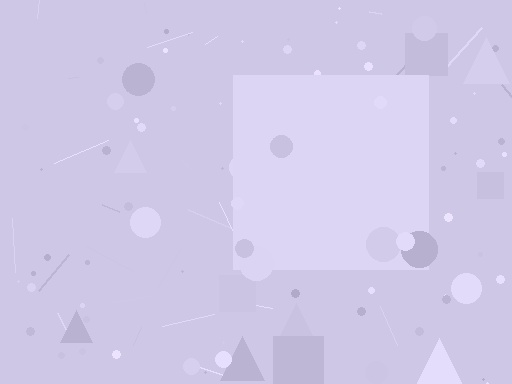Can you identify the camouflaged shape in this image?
The camouflaged shape is a square.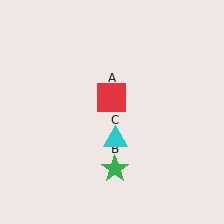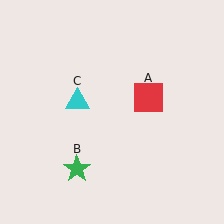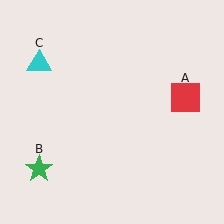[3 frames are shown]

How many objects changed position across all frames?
3 objects changed position: red square (object A), green star (object B), cyan triangle (object C).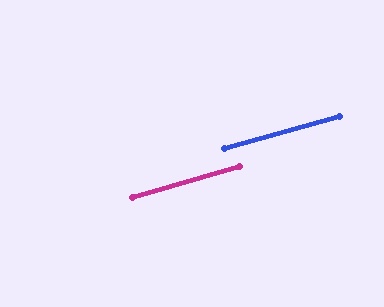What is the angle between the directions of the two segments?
Approximately 1 degree.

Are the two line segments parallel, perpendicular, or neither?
Parallel — their directions differ by only 0.8°.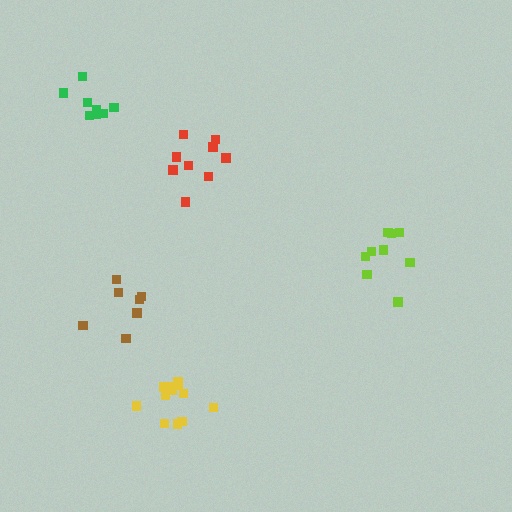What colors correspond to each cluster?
The clusters are colored: brown, lime, red, yellow, green.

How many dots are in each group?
Group 1: 7 dots, Group 2: 9 dots, Group 3: 9 dots, Group 4: 12 dots, Group 5: 8 dots (45 total).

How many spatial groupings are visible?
There are 5 spatial groupings.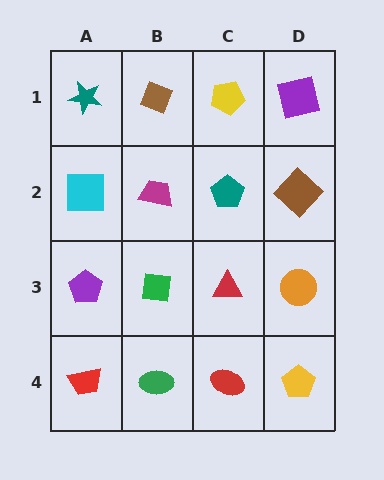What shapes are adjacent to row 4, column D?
An orange circle (row 3, column D), a red ellipse (row 4, column C).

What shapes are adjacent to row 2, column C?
A yellow pentagon (row 1, column C), a red triangle (row 3, column C), a magenta trapezoid (row 2, column B), a brown diamond (row 2, column D).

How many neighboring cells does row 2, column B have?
4.